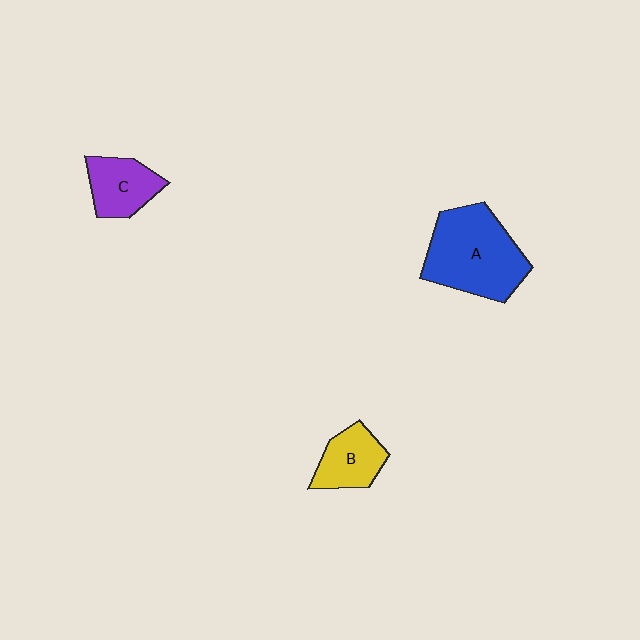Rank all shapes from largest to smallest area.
From largest to smallest: A (blue), C (purple), B (yellow).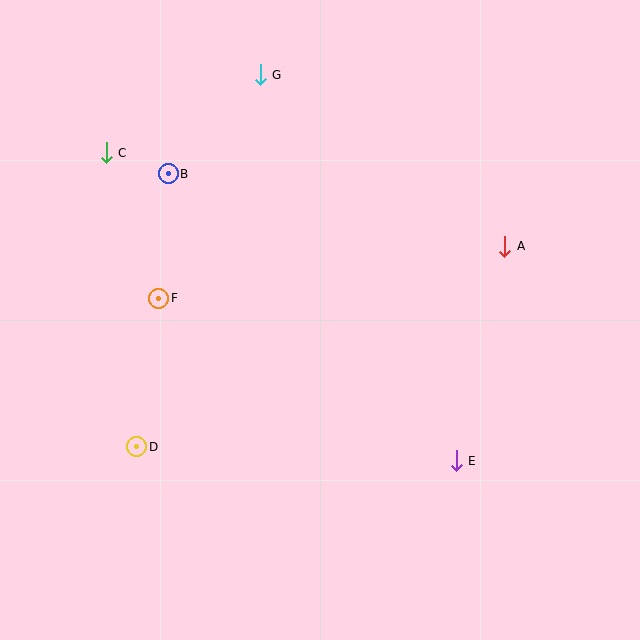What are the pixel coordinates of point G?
Point G is at (260, 75).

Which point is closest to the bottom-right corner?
Point E is closest to the bottom-right corner.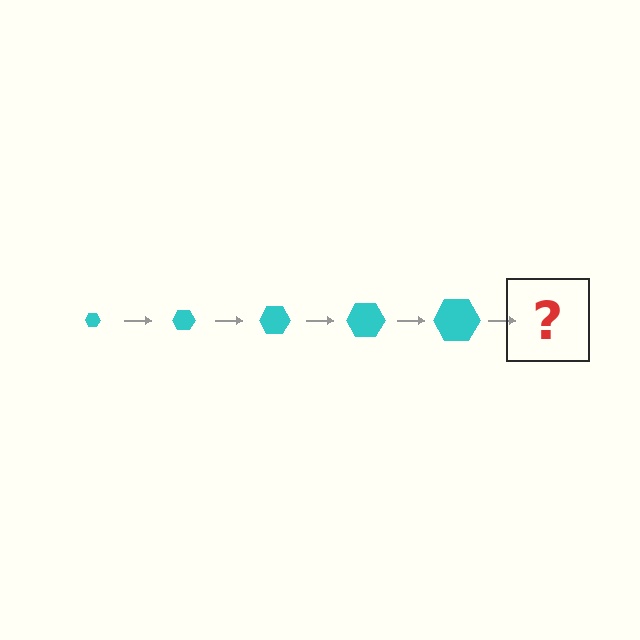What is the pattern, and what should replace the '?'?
The pattern is that the hexagon gets progressively larger each step. The '?' should be a cyan hexagon, larger than the previous one.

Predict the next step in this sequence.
The next step is a cyan hexagon, larger than the previous one.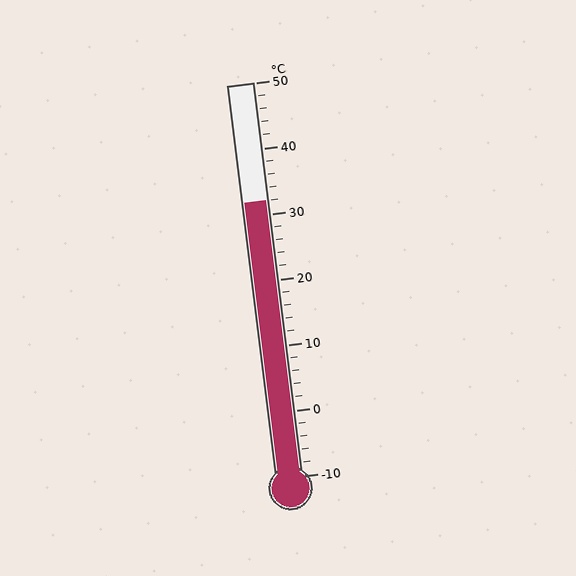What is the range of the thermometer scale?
The thermometer scale ranges from -10°C to 50°C.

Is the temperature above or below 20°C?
The temperature is above 20°C.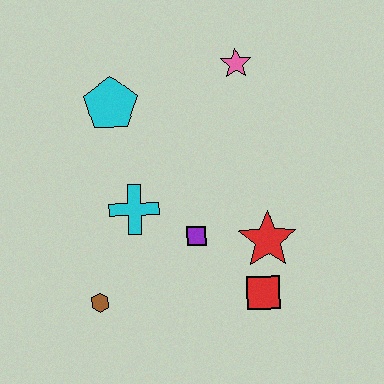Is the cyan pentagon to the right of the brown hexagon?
Yes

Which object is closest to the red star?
The red square is closest to the red star.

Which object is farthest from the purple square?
The pink star is farthest from the purple square.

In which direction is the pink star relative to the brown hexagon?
The pink star is above the brown hexagon.